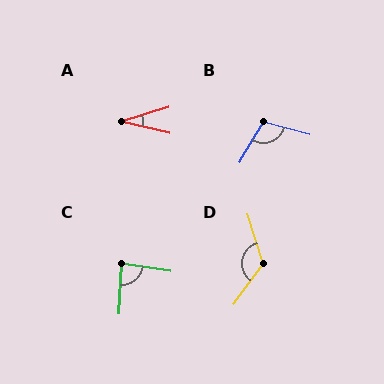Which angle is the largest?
D, at approximately 126 degrees.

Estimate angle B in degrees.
Approximately 106 degrees.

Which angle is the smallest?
A, at approximately 30 degrees.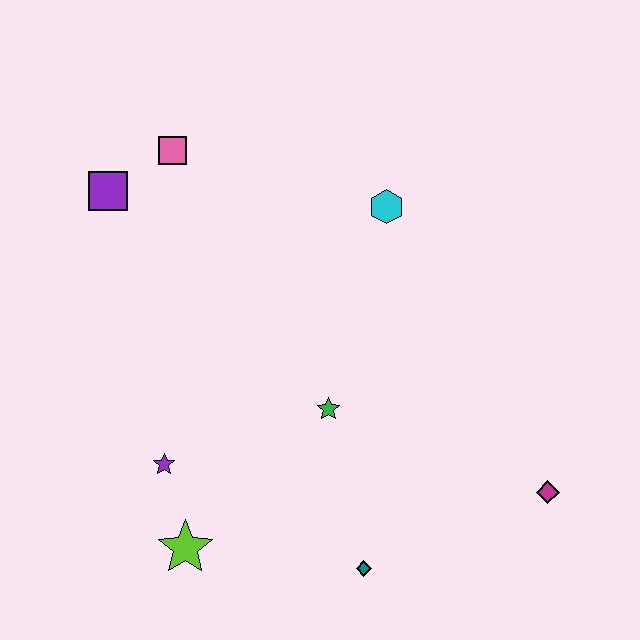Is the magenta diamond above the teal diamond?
Yes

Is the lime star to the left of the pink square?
No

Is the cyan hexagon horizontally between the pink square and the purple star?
No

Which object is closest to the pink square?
The purple square is closest to the pink square.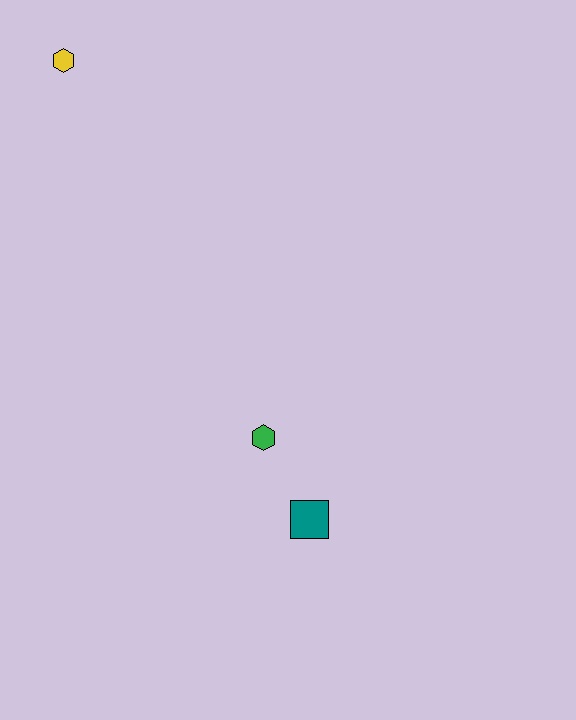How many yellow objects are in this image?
There is 1 yellow object.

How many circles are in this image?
There are no circles.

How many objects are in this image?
There are 3 objects.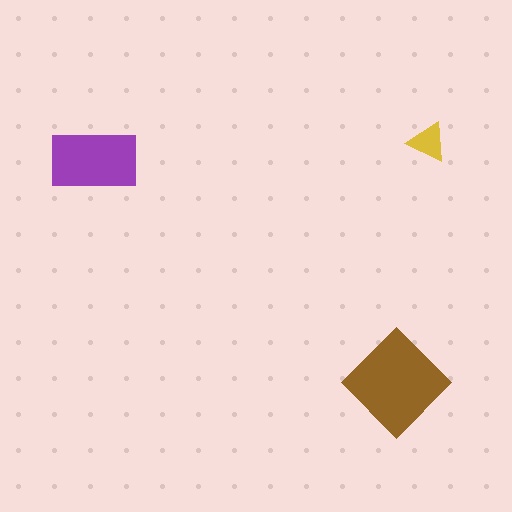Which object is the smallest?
The yellow triangle.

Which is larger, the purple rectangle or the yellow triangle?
The purple rectangle.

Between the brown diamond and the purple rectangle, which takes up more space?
The brown diamond.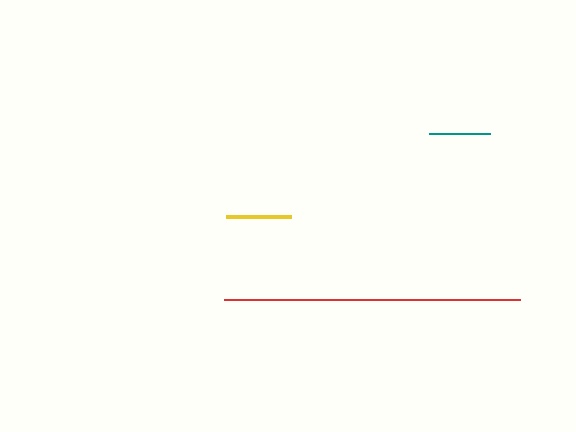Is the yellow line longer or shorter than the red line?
The red line is longer than the yellow line.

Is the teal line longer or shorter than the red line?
The red line is longer than the teal line.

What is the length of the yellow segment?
The yellow segment is approximately 66 pixels long.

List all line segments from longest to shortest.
From longest to shortest: red, yellow, teal.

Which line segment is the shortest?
The teal line is the shortest at approximately 61 pixels.